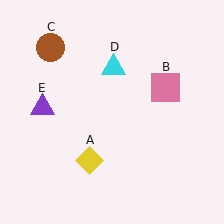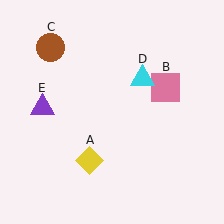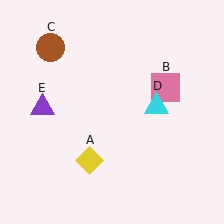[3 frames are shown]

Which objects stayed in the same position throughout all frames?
Yellow diamond (object A) and pink square (object B) and brown circle (object C) and purple triangle (object E) remained stationary.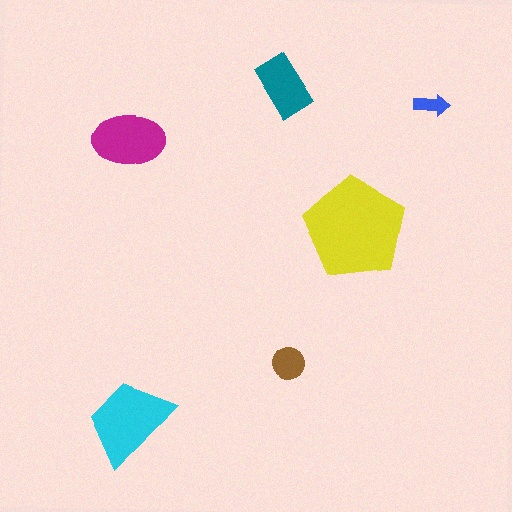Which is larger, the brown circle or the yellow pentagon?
The yellow pentagon.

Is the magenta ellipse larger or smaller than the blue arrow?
Larger.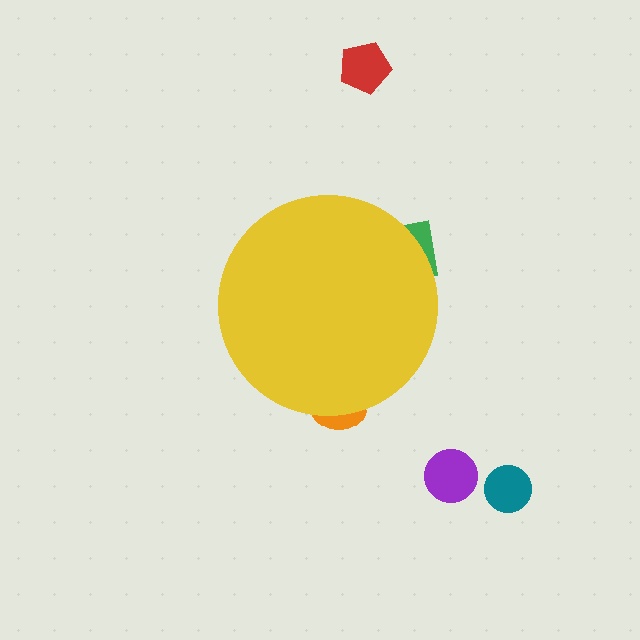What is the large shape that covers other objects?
A yellow circle.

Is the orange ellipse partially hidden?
Yes, the orange ellipse is partially hidden behind the yellow circle.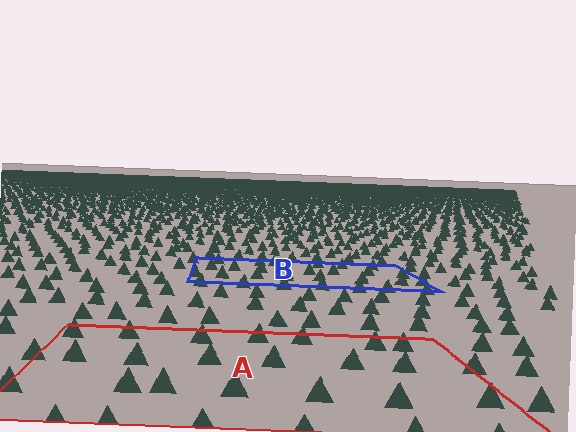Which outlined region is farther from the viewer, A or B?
Region B is farther from the viewer — the texture elements inside it appear smaller and more densely packed.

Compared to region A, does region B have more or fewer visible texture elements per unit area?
Region B has more texture elements per unit area — they are packed more densely because it is farther away.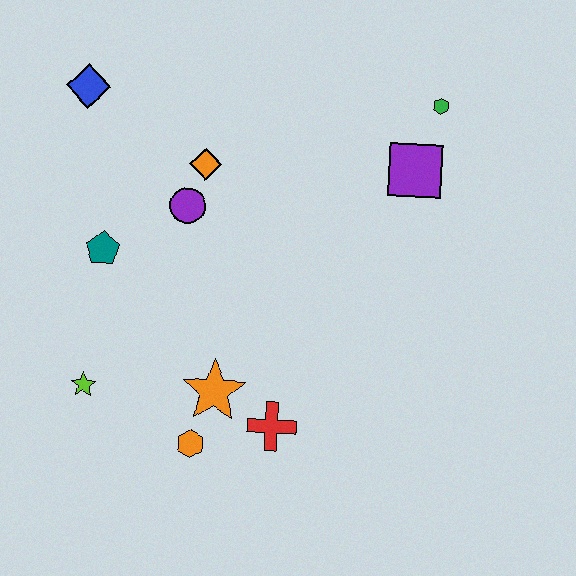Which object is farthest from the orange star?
The green hexagon is farthest from the orange star.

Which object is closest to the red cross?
The orange star is closest to the red cross.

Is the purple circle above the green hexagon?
No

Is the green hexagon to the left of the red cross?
No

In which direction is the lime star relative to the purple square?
The lime star is to the left of the purple square.